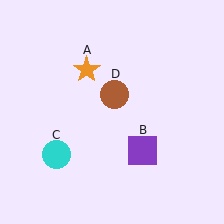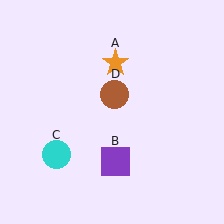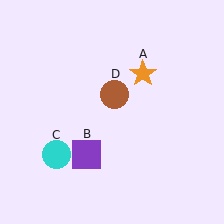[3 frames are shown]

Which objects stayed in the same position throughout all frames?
Cyan circle (object C) and brown circle (object D) remained stationary.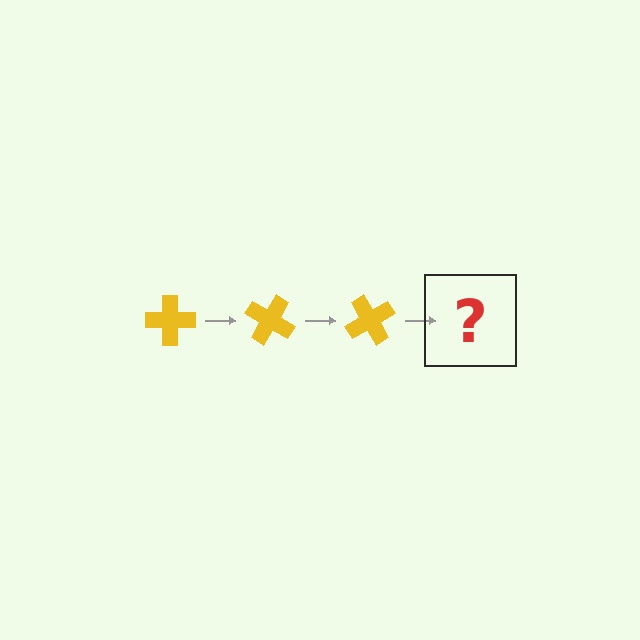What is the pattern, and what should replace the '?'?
The pattern is that the cross rotates 30 degrees each step. The '?' should be a yellow cross rotated 90 degrees.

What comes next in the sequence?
The next element should be a yellow cross rotated 90 degrees.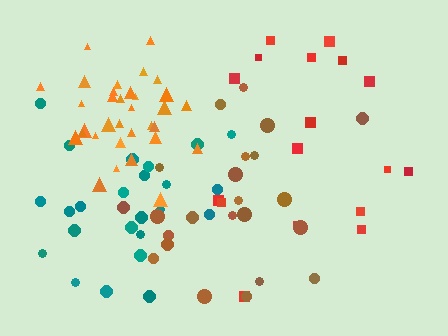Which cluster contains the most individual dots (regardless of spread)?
Orange (33).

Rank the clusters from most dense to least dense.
orange, teal, brown, red.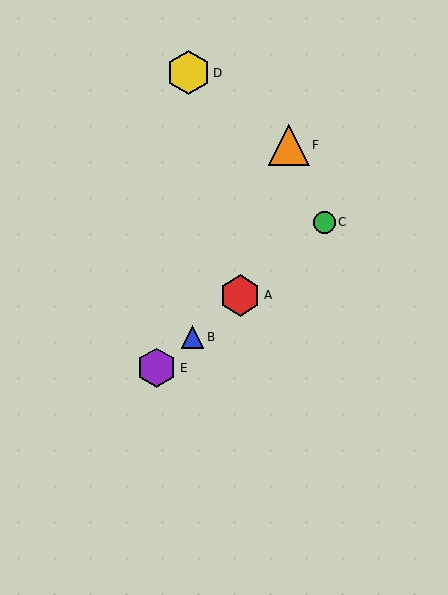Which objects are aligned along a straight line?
Objects A, B, C, E are aligned along a straight line.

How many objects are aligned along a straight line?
4 objects (A, B, C, E) are aligned along a straight line.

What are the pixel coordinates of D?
Object D is at (188, 73).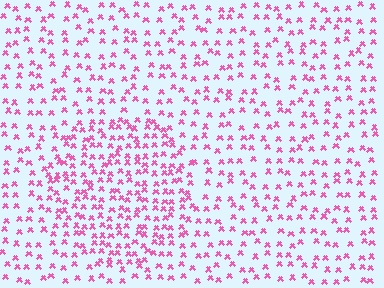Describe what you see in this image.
The image contains small pink elements arranged at two different densities. A circle-shaped region is visible where the elements are more densely packed than the surrounding area.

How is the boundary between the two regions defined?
The boundary is defined by a change in element density (approximately 1.8x ratio). All elements are the same color, size, and shape.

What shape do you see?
I see a circle.